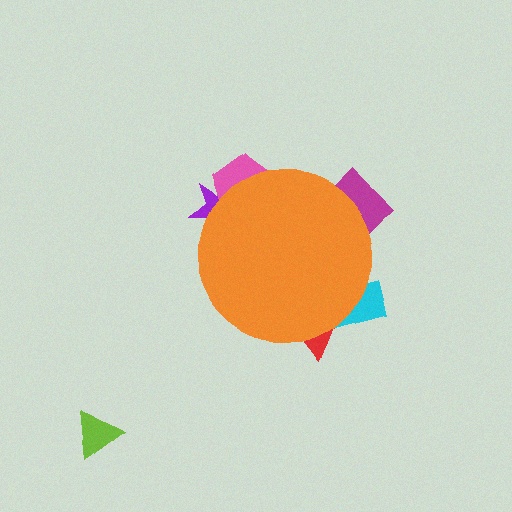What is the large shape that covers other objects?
An orange circle.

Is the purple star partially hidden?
Yes, the purple star is partially hidden behind the orange circle.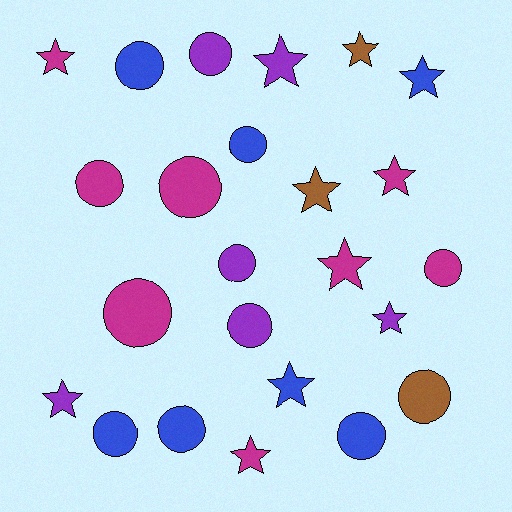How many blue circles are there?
There are 5 blue circles.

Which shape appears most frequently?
Circle, with 13 objects.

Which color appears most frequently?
Magenta, with 8 objects.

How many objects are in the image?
There are 24 objects.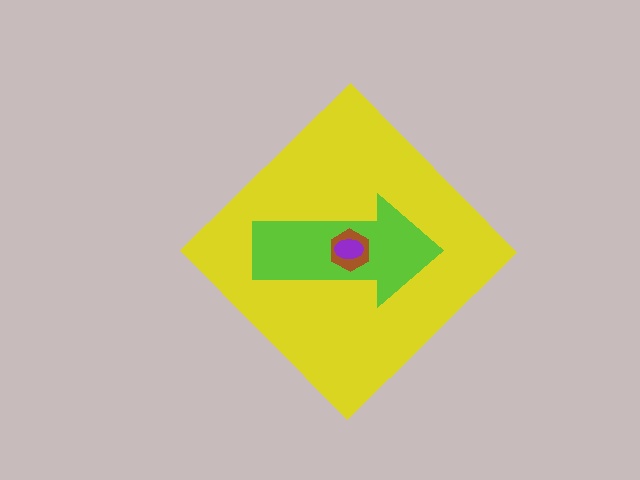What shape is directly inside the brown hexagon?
The purple ellipse.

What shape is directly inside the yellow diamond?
The lime arrow.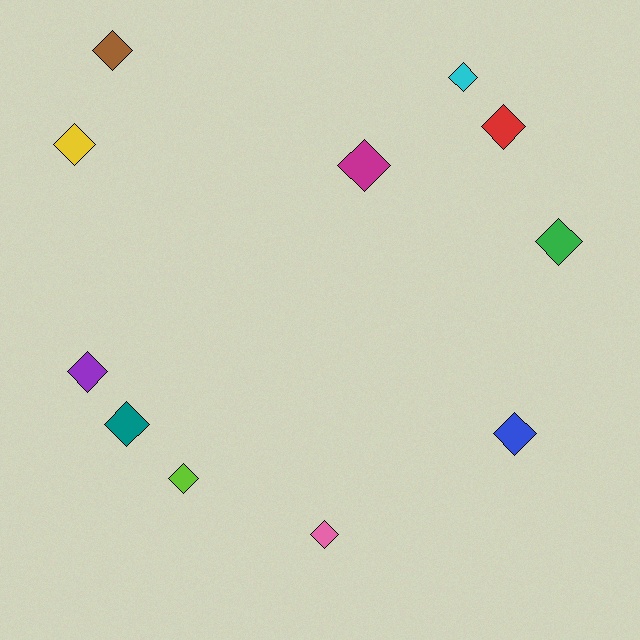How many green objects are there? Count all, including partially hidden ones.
There is 1 green object.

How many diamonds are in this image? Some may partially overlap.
There are 11 diamonds.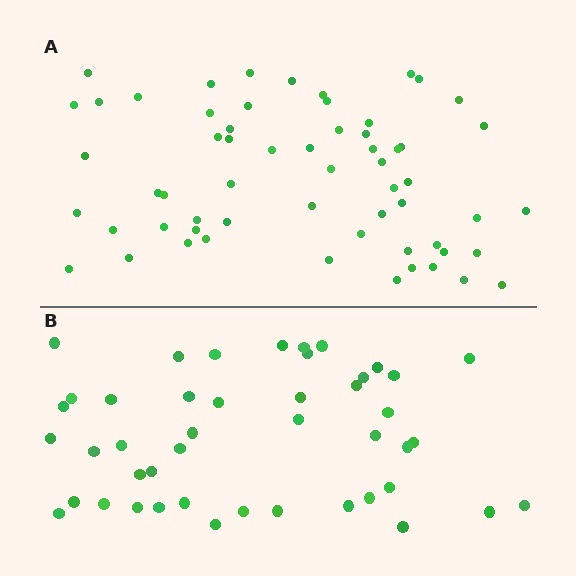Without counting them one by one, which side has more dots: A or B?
Region A (the top region) has more dots.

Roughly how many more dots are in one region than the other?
Region A has approximately 15 more dots than region B.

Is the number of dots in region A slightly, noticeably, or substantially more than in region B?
Region A has noticeably more, but not dramatically so. The ratio is roughly 1.3 to 1.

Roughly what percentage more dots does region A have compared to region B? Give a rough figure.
About 35% more.